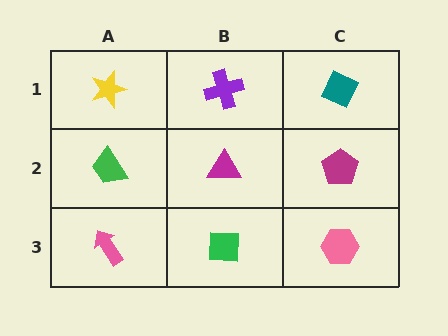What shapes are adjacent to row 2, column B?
A purple cross (row 1, column B), a green square (row 3, column B), a green trapezoid (row 2, column A), a magenta pentagon (row 2, column C).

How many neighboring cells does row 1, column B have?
3.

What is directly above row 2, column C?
A teal diamond.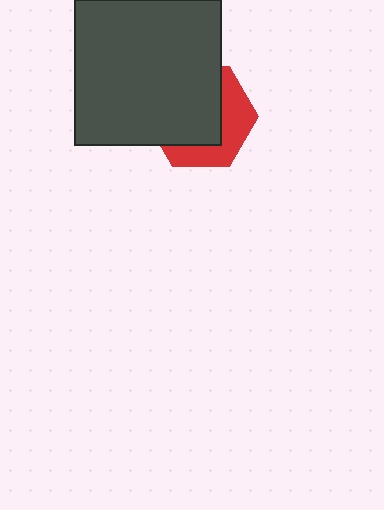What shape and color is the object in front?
The object in front is a dark gray square.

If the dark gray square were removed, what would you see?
You would see the complete red hexagon.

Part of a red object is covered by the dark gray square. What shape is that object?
It is a hexagon.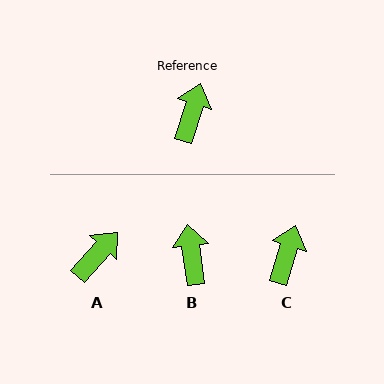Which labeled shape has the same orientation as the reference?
C.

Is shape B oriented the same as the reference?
No, it is off by about 25 degrees.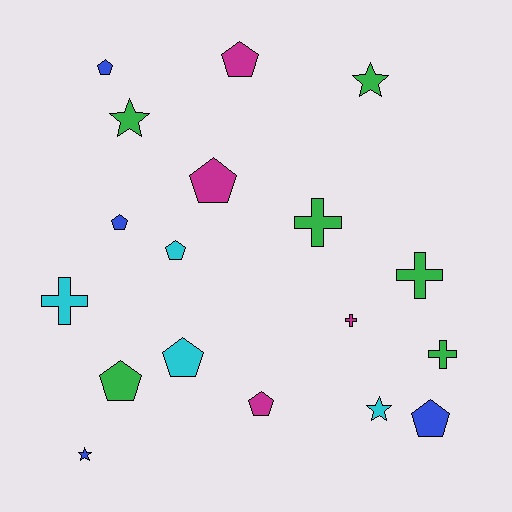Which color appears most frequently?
Green, with 6 objects.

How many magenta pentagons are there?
There are 3 magenta pentagons.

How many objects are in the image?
There are 18 objects.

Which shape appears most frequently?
Pentagon, with 9 objects.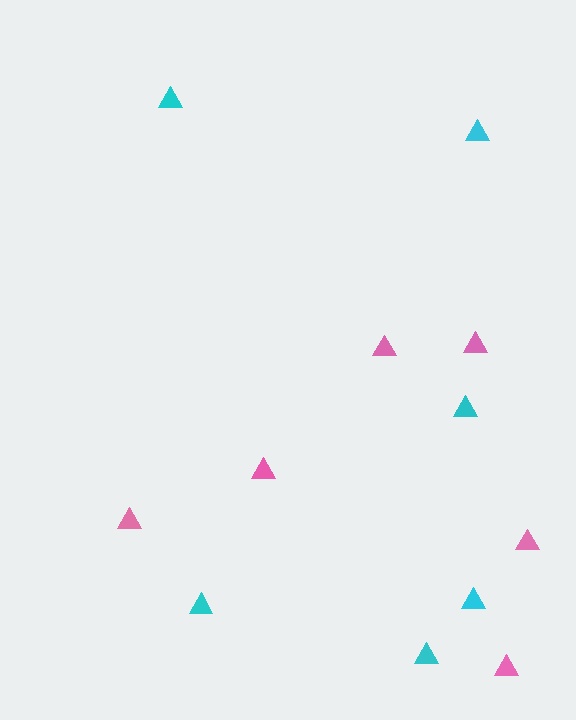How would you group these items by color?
There are 2 groups: one group of pink triangles (6) and one group of cyan triangles (6).